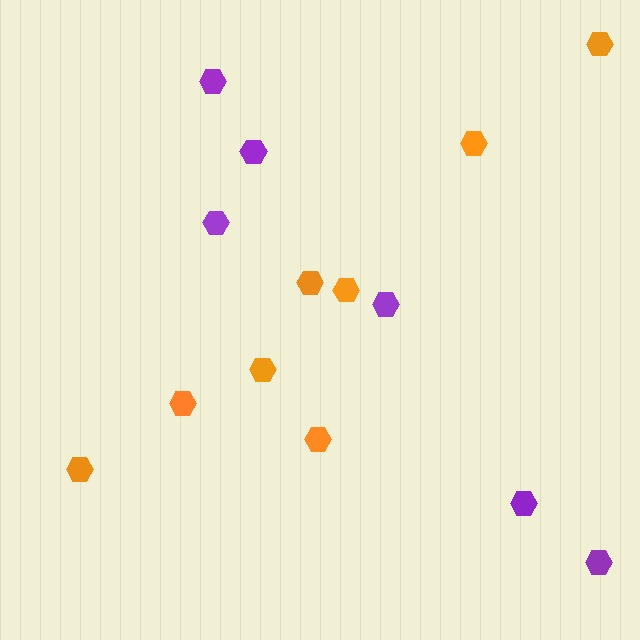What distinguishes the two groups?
There are 2 groups: one group of orange hexagons (8) and one group of purple hexagons (6).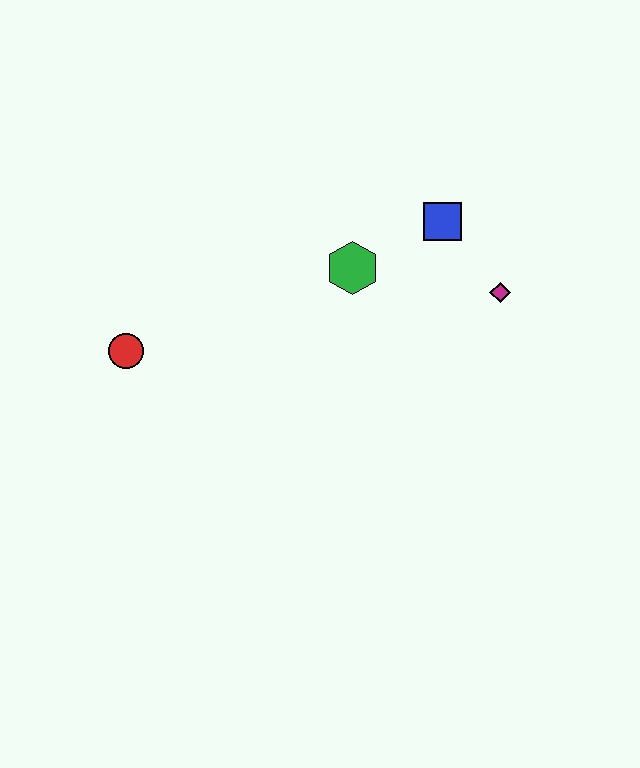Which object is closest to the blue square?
The magenta diamond is closest to the blue square.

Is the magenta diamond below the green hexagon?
Yes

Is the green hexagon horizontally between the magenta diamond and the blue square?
No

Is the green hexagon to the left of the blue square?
Yes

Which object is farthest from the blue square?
The red circle is farthest from the blue square.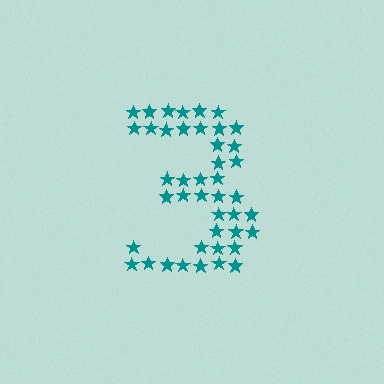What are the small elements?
The small elements are stars.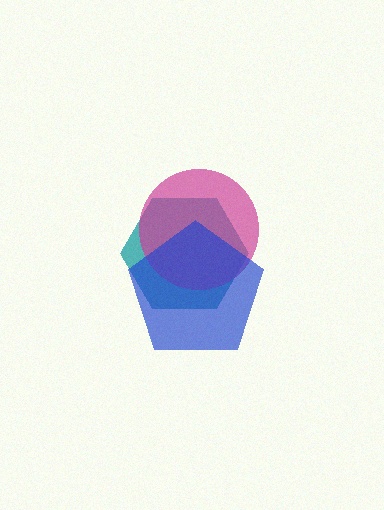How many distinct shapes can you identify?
There are 3 distinct shapes: a teal hexagon, a magenta circle, a blue pentagon.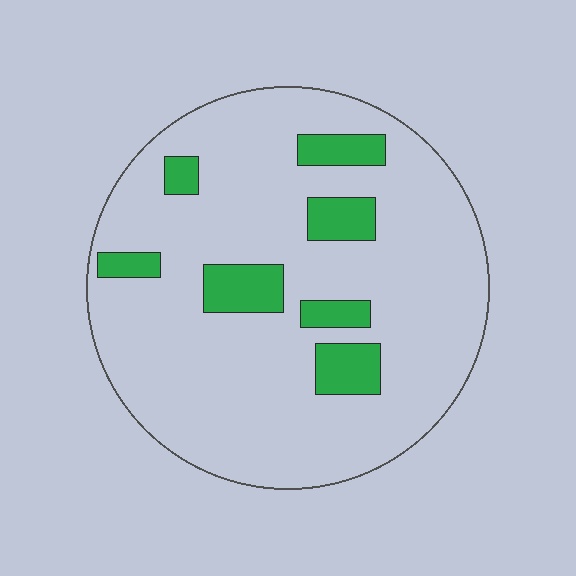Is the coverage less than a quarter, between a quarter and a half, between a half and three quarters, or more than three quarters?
Less than a quarter.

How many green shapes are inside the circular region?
7.